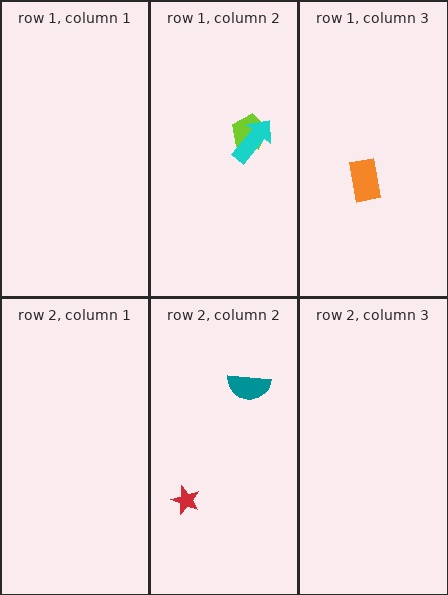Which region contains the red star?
The row 2, column 2 region.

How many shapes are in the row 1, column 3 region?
1.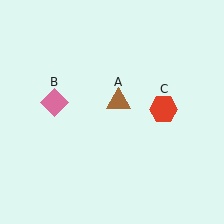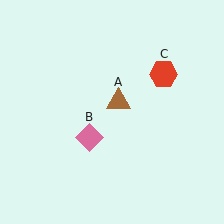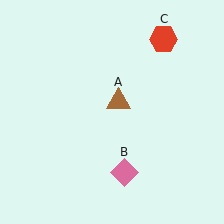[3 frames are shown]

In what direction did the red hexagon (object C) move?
The red hexagon (object C) moved up.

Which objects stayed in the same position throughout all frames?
Brown triangle (object A) remained stationary.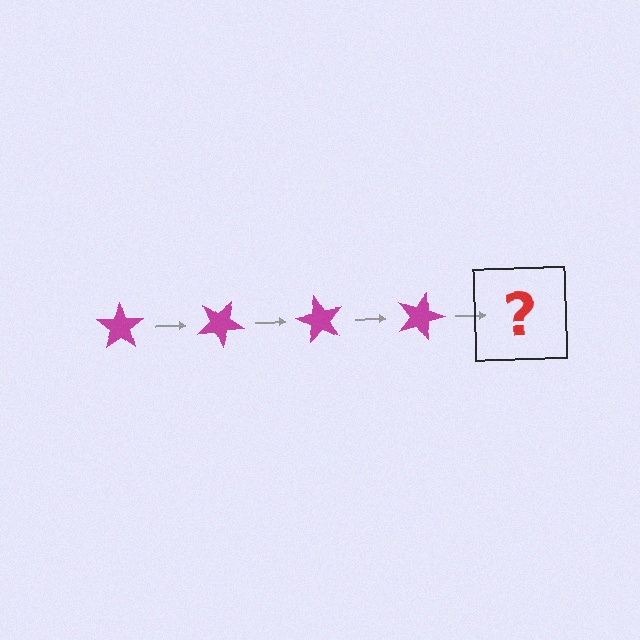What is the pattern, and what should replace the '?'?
The pattern is that the star rotates 30 degrees each step. The '?' should be a magenta star rotated 120 degrees.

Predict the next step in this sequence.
The next step is a magenta star rotated 120 degrees.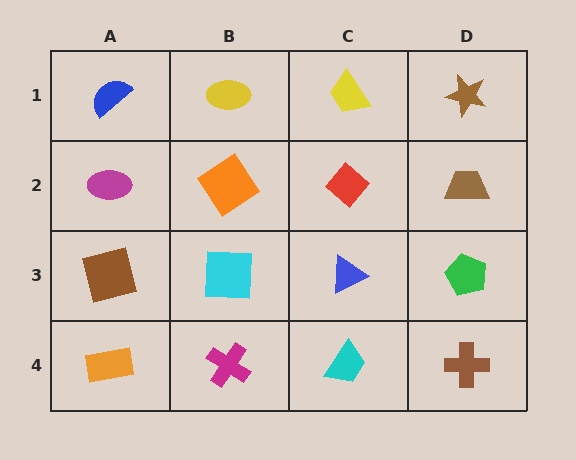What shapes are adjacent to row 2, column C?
A yellow trapezoid (row 1, column C), a blue triangle (row 3, column C), an orange diamond (row 2, column B), a brown trapezoid (row 2, column D).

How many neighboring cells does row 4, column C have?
3.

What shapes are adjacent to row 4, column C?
A blue triangle (row 3, column C), a magenta cross (row 4, column B), a brown cross (row 4, column D).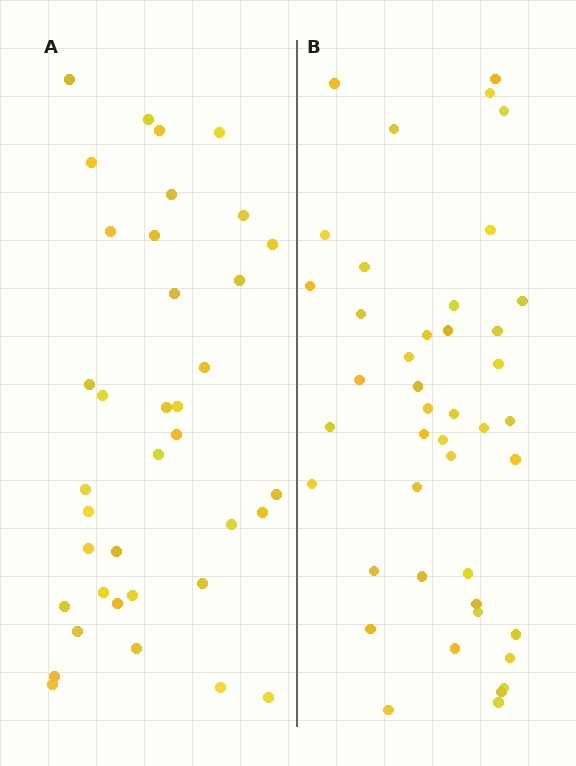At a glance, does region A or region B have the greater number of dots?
Region B (the right region) has more dots.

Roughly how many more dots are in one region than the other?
Region B has about 6 more dots than region A.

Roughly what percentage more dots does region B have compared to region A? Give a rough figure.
About 15% more.